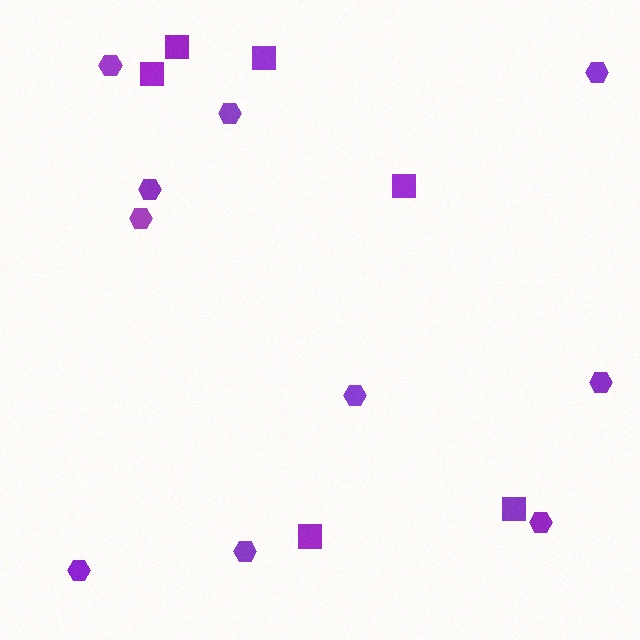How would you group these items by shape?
There are 2 groups: one group of hexagons (10) and one group of squares (6).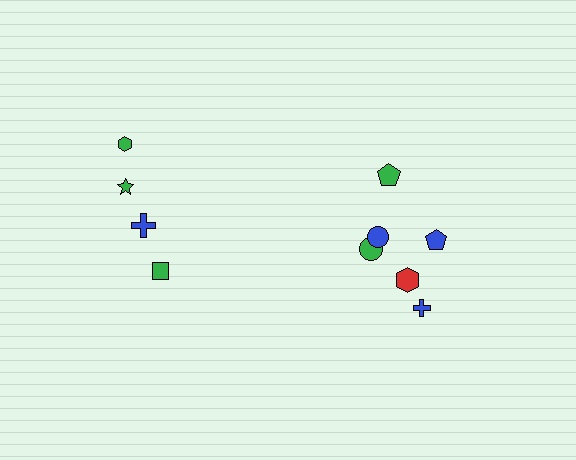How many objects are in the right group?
There are 6 objects.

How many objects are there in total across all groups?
There are 10 objects.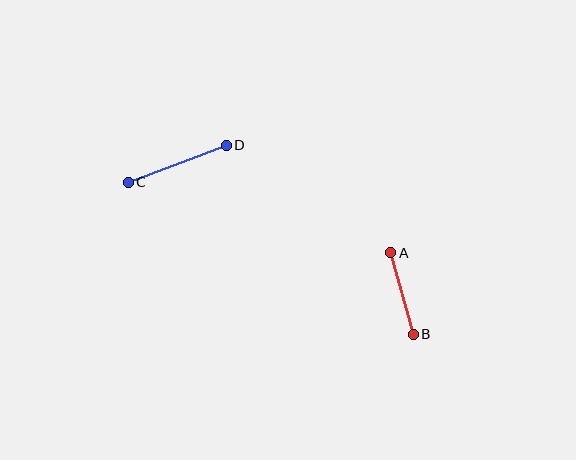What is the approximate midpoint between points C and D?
The midpoint is at approximately (177, 164) pixels.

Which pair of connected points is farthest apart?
Points C and D are farthest apart.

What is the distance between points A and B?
The distance is approximately 85 pixels.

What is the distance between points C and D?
The distance is approximately 105 pixels.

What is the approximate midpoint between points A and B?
The midpoint is at approximately (402, 293) pixels.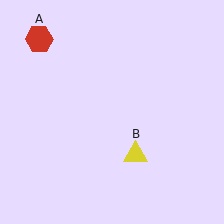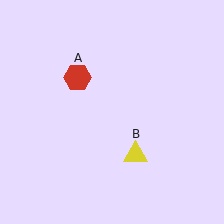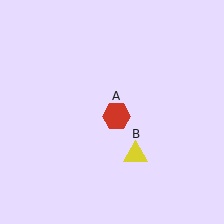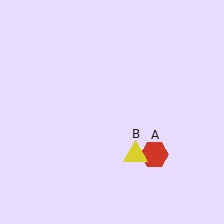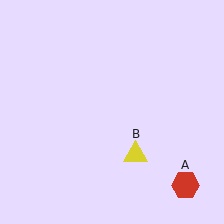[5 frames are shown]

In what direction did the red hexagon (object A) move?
The red hexagon (object A) moved down and to the right.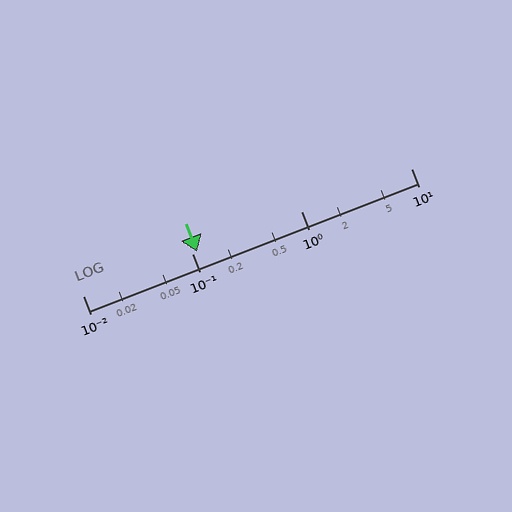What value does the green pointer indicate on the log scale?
The pointer indicates approximately 0.11.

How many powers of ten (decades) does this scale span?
The scale spans 3 decades, from 0.01 to 10.